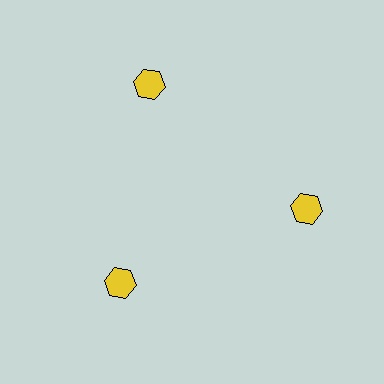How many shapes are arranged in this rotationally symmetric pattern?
There are 3 shapes, arranged in 3 groups of 1.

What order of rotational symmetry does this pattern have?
This pattern has 3-fold rotational symmetry.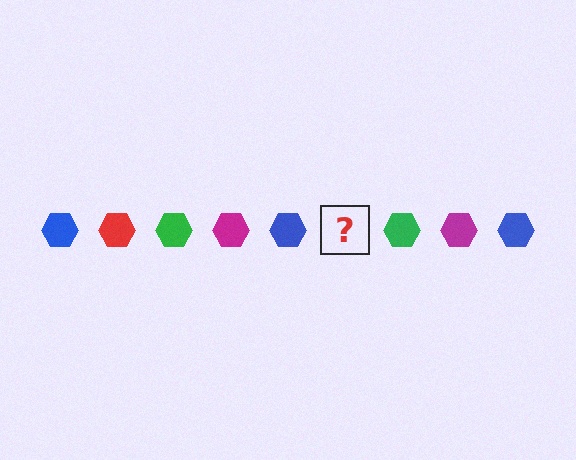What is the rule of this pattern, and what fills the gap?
The rule is that the pattern cycles through blue, red, green, magenta hexagons. The gap should be filled with a red hexagon.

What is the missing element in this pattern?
The missing element is a red hexagon.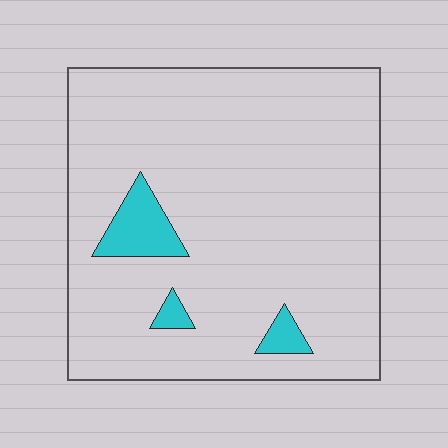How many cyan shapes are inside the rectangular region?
3.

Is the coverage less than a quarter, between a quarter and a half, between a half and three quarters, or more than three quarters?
Less than a quarter.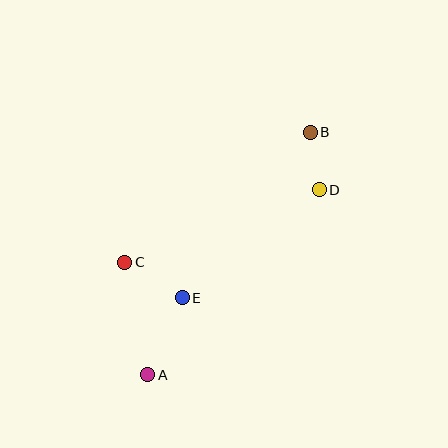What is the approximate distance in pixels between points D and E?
The distance between D and E is approximately 175 pixels.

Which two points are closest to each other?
Points B and D are closest to each other.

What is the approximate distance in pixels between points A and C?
The distance between A and C is approximately 115 pixels.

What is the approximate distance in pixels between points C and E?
The distance between C and E is approximately 68 pixels.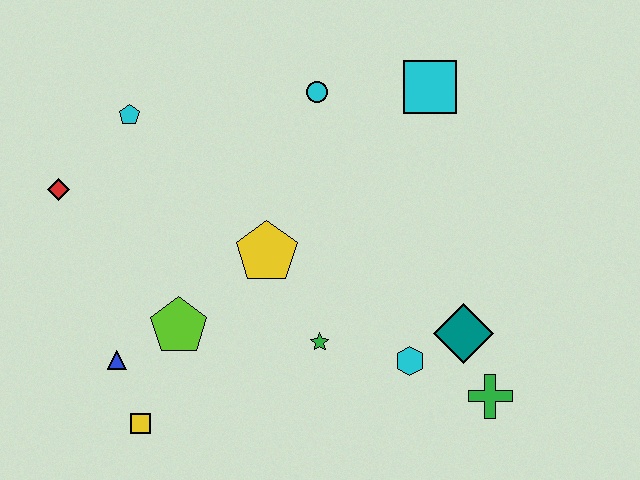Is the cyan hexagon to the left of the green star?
No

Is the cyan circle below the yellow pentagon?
No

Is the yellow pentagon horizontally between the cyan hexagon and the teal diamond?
No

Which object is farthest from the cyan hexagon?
The red diamond is farthest from the cyan hexagon.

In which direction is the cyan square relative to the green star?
The cyan square is above the green star.